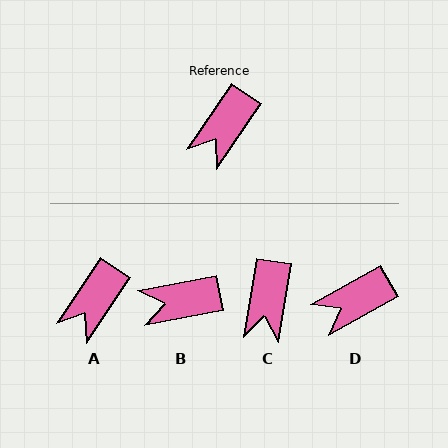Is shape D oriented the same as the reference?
No, it is off by about 27 degrees.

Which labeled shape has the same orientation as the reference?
A.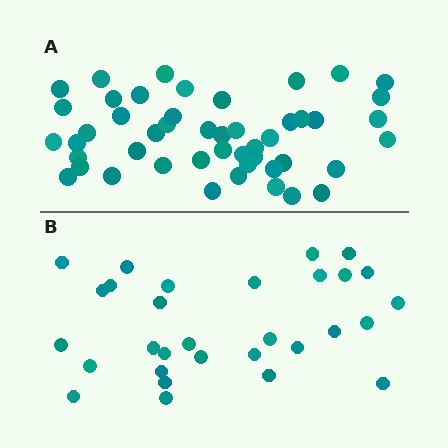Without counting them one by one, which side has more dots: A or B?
Region A (the top region) has more dots.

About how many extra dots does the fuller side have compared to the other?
Region A has approximately 20 more dots than region B.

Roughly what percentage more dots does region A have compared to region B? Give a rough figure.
About 60% more.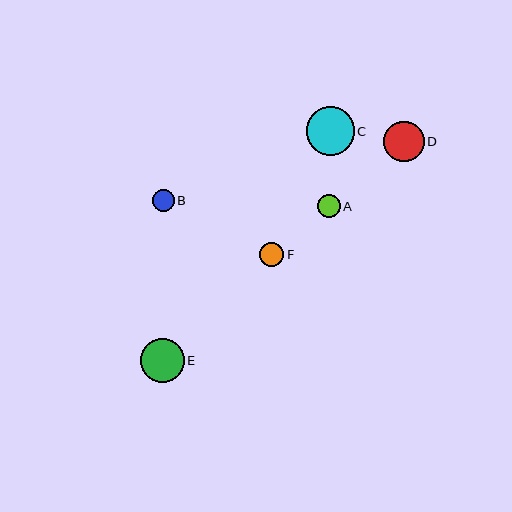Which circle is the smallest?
Circle B is the smallest with a size of approximately 22 pixels.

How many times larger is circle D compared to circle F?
Circle D is approximately 1.7 times the size of circle F.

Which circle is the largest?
Circle C is the largest with a size of approximately 48 pixels.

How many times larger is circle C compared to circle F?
Circle C is approximately 2.0 times the size of circle F.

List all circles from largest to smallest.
From largest to smallest: C, E, D, F, A, B.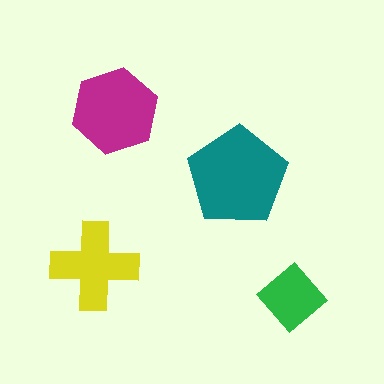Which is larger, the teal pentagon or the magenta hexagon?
The teal pentagon.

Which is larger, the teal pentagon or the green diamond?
The teal pentagon.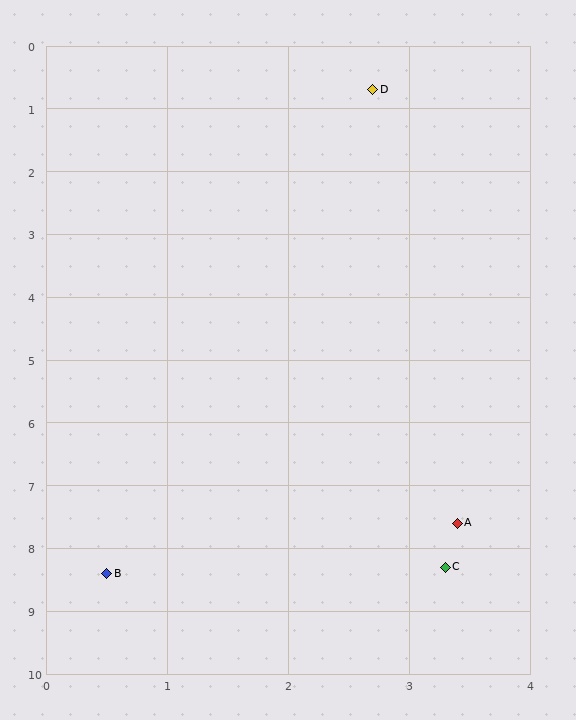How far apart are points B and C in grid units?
Points B and C are about 2.8 grid units apart.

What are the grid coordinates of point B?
Point B is at approximately (0.5, 8.4).